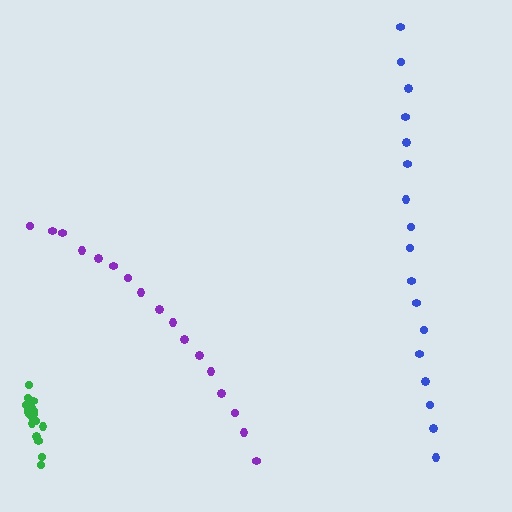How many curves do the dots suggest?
There are 3 distinct paths.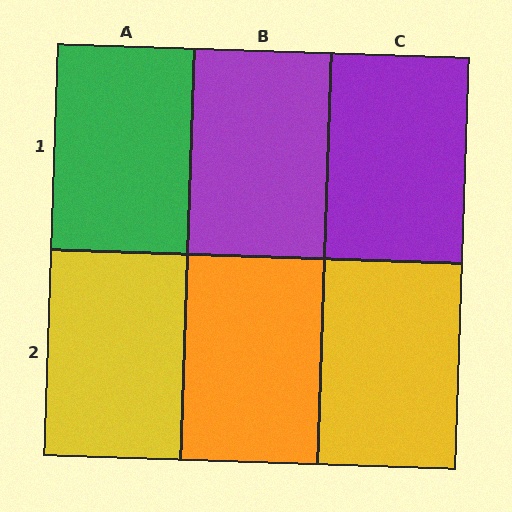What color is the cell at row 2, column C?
Yellow.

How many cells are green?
1 cell is green.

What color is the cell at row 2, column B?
Orange.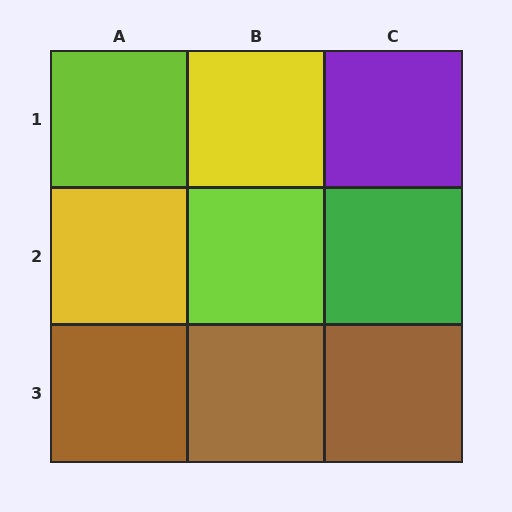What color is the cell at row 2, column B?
Lime.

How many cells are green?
1 cell is green.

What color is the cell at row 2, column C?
Green.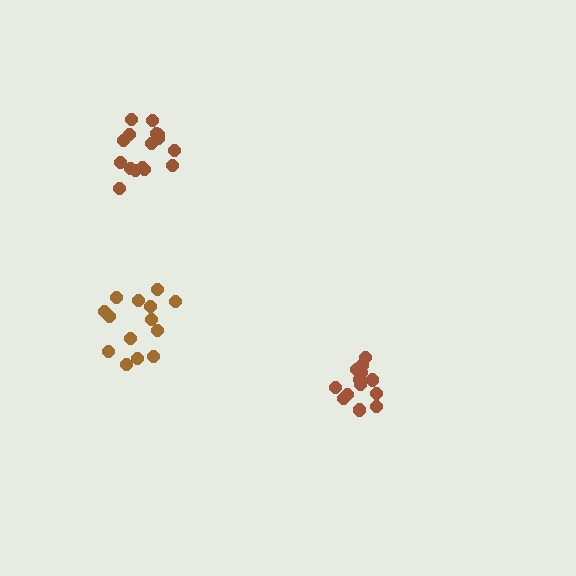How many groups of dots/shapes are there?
There are 3 groups.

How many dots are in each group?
Group 1: 14 dots, Group 2: 16 dots, Group 3: 14 dots (44 total).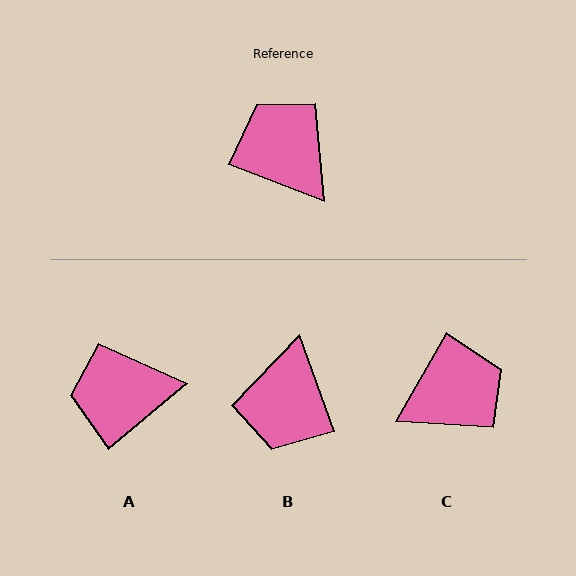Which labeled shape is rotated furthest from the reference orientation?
B, about 131 degrees away.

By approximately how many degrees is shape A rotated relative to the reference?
Approximately 60 degrees counter-clockwise.